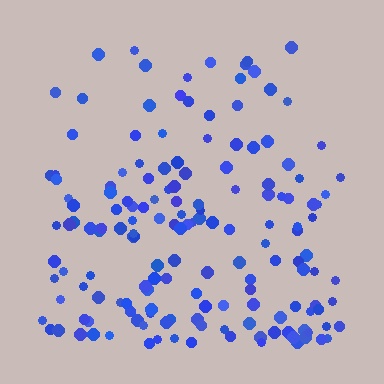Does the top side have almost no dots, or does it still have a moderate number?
Still a moderate number, just noticeably fewer than the bottom.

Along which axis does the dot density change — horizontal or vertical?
Vertical.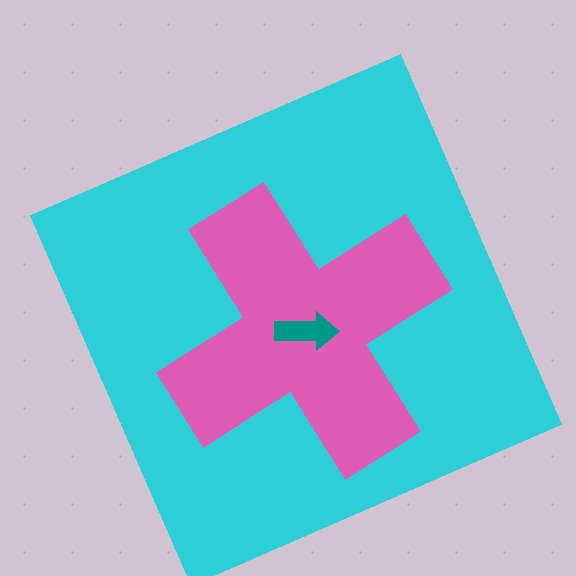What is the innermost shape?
The teal arrow.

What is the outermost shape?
The cyan square.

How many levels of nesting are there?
3.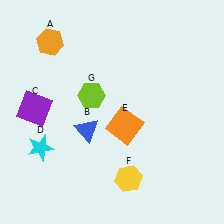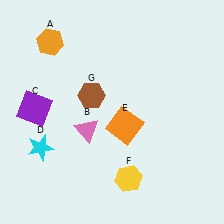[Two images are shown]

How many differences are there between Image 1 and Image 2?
There are 2 differences between the two images.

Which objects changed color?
B changed from blue to pink. G changed from lime to brown.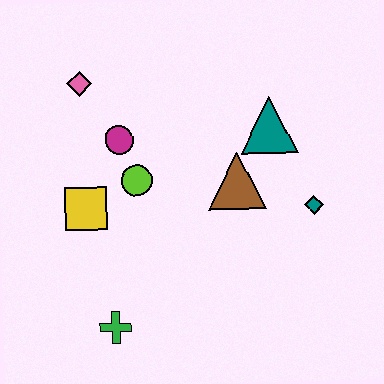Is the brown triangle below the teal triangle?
Yes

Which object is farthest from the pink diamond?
The teal diamond is farthest from the pink diamond.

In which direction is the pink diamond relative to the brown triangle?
The pink diamond is to the left of the brown triangle.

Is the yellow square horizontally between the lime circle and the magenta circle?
No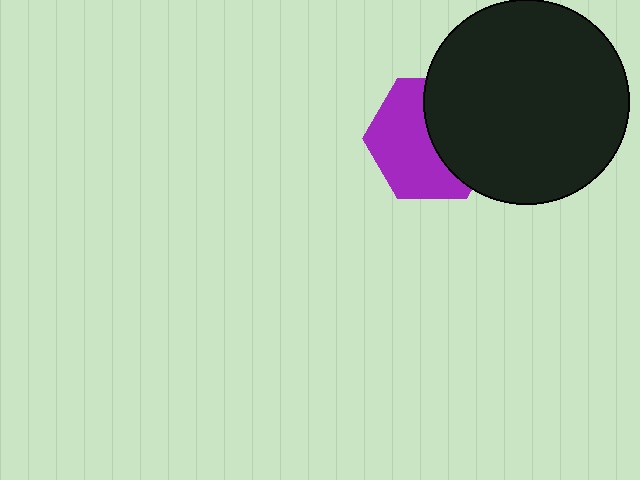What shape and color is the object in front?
The object in front is a black circle.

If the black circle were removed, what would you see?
You would see the complete purple hexagon.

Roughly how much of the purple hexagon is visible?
About half of it is visible (roughly 55%).